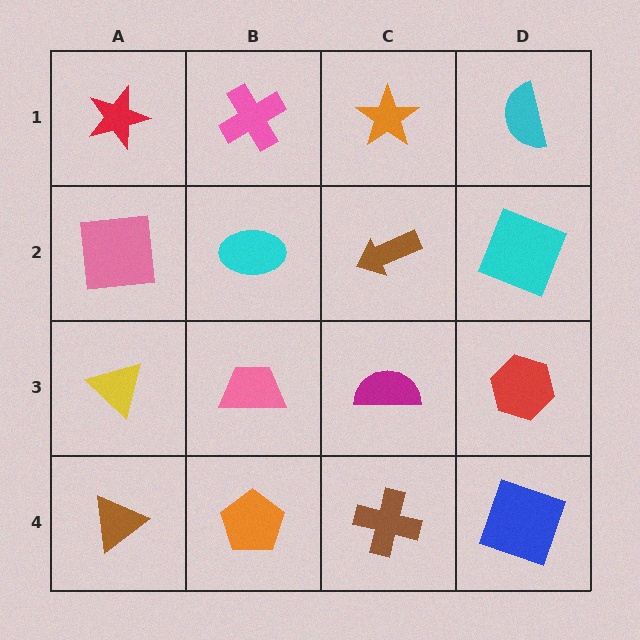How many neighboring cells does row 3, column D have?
3.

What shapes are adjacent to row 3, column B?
A cyan ellipse (row 2, column B), an orange pentagon (row 4, column B), a yellow triangle (row 3, column A), a magenta semicircle (row 3, column C).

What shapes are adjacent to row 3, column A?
A pink square (row 2, column A), a brown triangle (row 4, column A), a pink trapezoid (row 3, column B).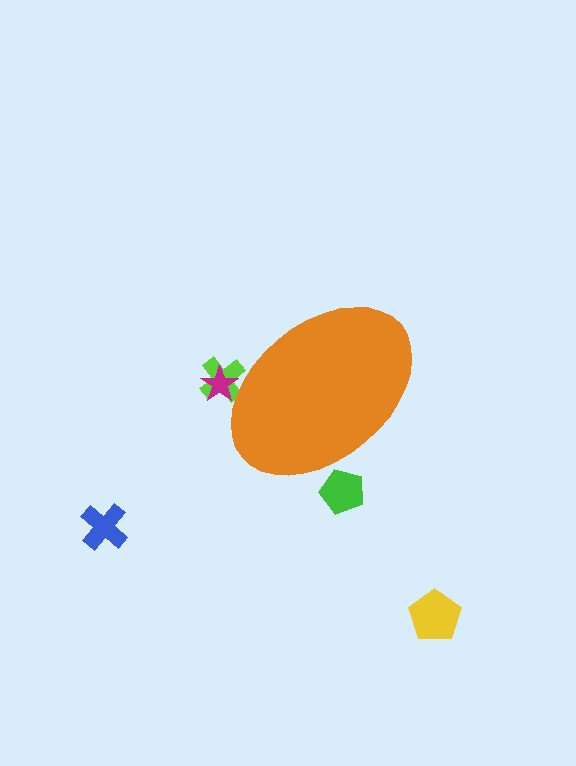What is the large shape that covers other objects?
An orange ellipse.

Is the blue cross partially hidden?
No, the blue cross is fully visible.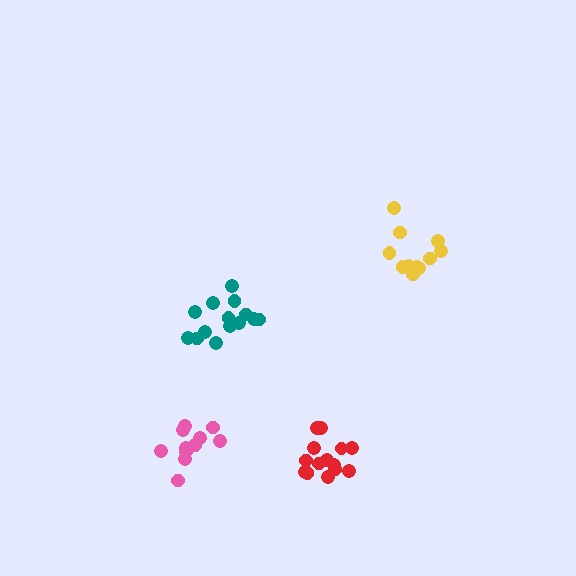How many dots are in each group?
Group 1: 14 dots, Group 2: 14 dots, Group 3: 12 dots, Group 4: 12 dots (52 total).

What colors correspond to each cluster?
The clusters are colored: teal, red, yellow, pink.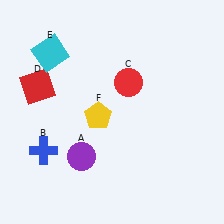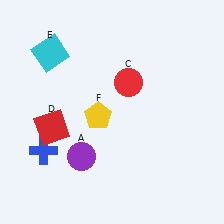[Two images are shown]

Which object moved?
The red square (D) moved down.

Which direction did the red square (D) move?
The red square (D) moved down.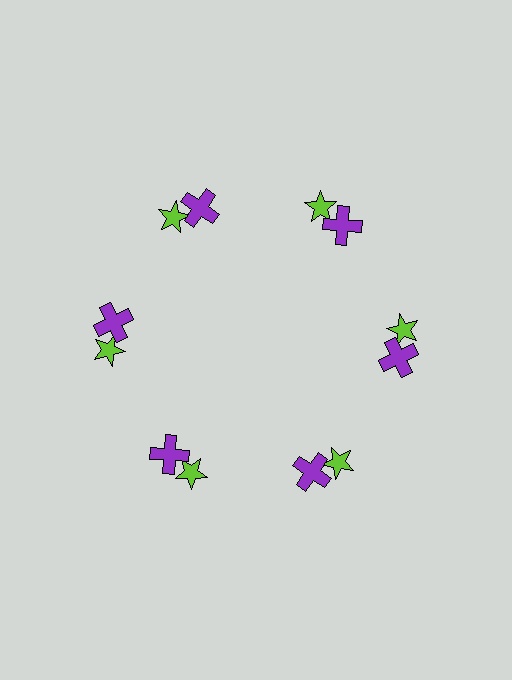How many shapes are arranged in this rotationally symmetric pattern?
There are 12 shapes, arranged in 6 groups of 2.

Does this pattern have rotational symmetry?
Yes, this pattern has 6-fold rotational symmetry. It looks the same after rotating 60 degrees around the center.